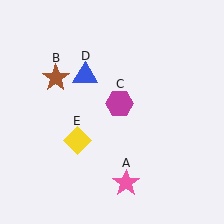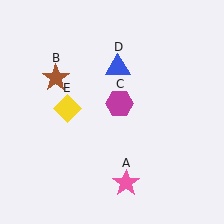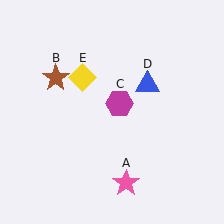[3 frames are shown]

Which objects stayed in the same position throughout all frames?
Pink star (object A) and brown star (object B) and magenta hexagon (object C) remained stationary.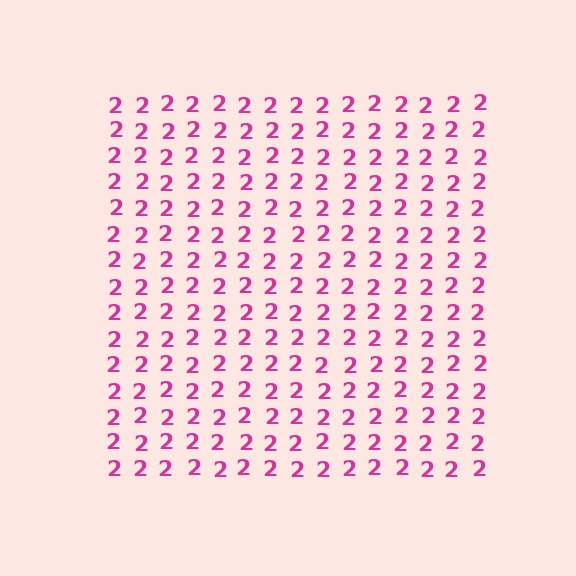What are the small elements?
The small elements are digit 2's.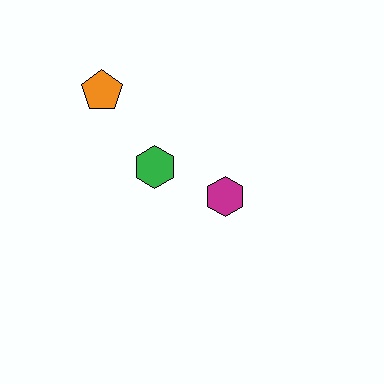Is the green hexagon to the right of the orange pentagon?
Yes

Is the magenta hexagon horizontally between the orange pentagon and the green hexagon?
No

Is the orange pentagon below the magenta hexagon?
No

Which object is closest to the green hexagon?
The magenta hexagon is closest to the green hexagon.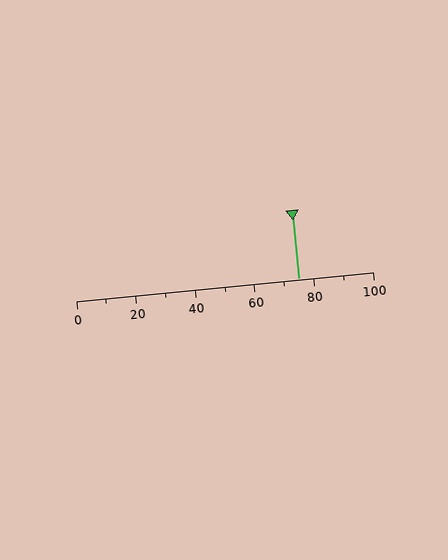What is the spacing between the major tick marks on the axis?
The major ticks are spaced 20 apart.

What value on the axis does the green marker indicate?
The marker indicates approximately 75.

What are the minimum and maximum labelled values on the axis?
The axis runs from 0 to 100.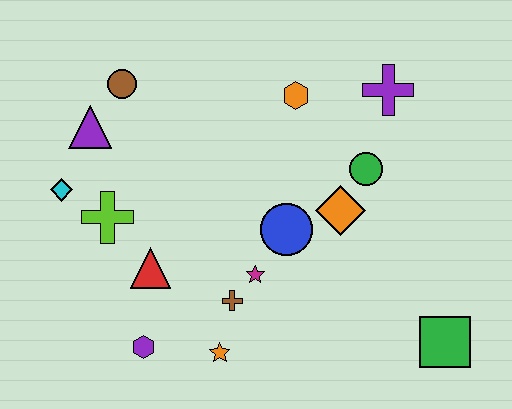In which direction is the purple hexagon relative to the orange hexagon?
The purple hexagon is below the orange hexagon.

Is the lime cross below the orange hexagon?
Yes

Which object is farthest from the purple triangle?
The green square is farthest from the purple triangle.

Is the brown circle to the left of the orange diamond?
Yes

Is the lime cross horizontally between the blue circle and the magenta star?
No